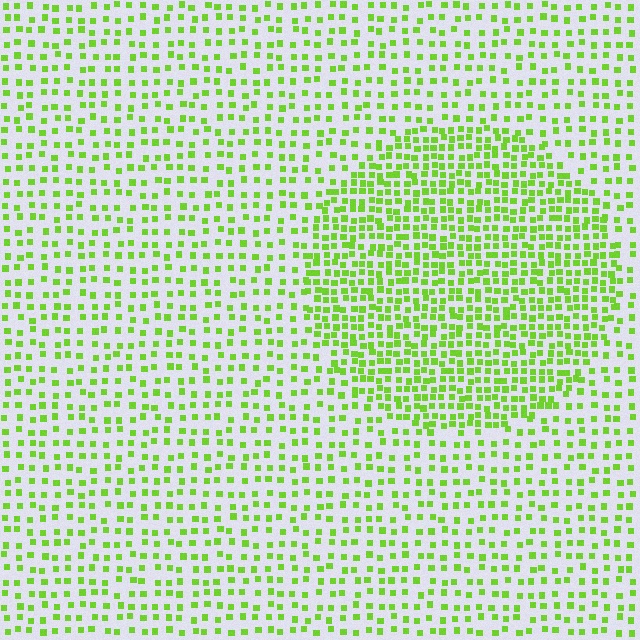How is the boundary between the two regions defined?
The boundary is defined by a change in element density (approximately 2.0x ratio). All elements are the same color, size, and shape.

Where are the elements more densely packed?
The elements are more densely packed inside the circle boundary.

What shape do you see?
I see a circle.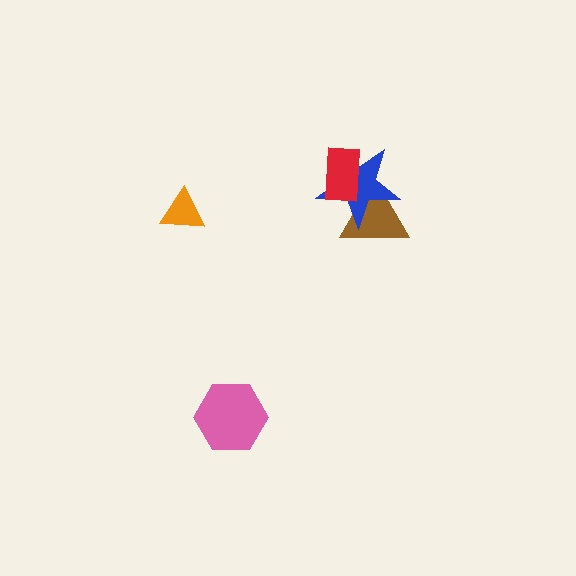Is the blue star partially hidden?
Yes, it is partially covered by another shape.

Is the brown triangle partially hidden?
Yes, it is partially covered by another shape.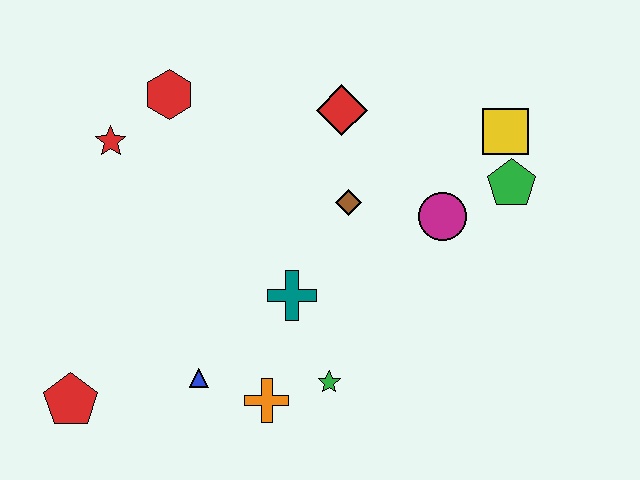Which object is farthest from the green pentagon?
The red pentagon is farthest from the green pentagon.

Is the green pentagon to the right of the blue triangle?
Yes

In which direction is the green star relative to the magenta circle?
The green star is below the magenta circle.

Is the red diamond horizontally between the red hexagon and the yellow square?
Yes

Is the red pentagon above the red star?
No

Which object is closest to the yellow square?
The green pentagon is closest to the yellow square.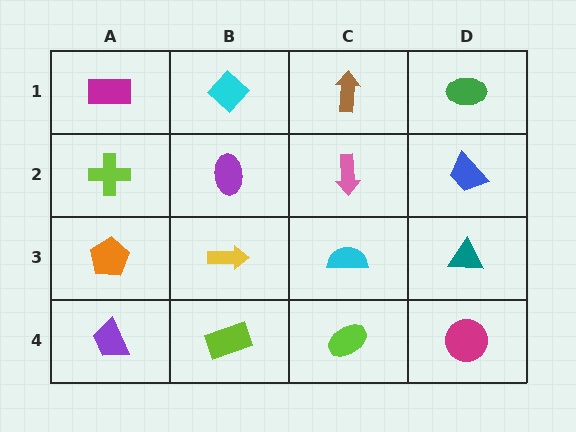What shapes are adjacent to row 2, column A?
A magenta rectangle (row 1, column A), an orange pentagon (row 3, column A), a purple ellipse (row 2, column B).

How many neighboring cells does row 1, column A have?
2.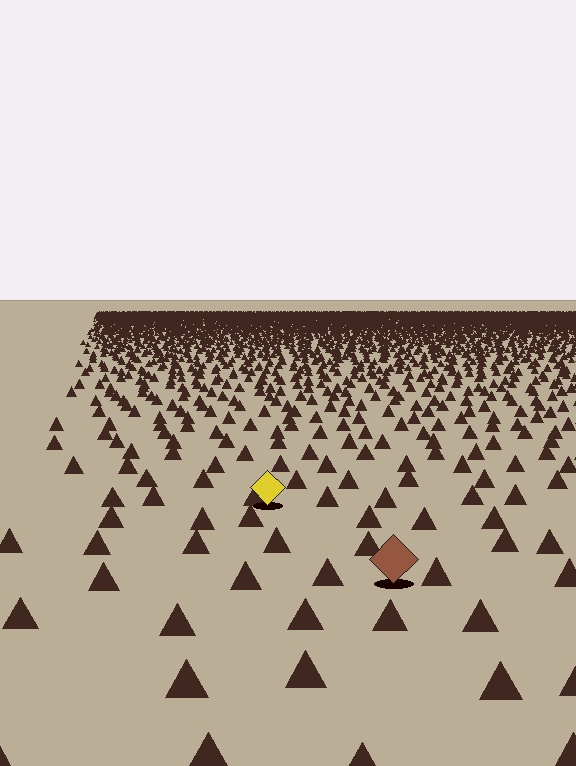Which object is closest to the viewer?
The brown diamond is closest. The texture marks near it are larger and more spread out.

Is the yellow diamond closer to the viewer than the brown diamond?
No. The brown diamond is closer — you can tell from the texture gradient: the ground texture is coarser near it.